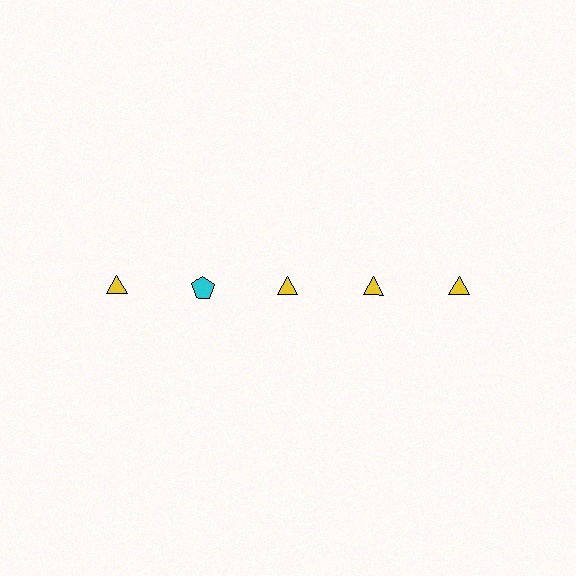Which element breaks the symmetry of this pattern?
The cyan pentagon in the top row, second from left column breaks the symmetry. All other shapes are yellow triangles.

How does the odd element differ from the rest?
It differs in both color (cyan instead of yellow) and shape (pentagon instead of triangle).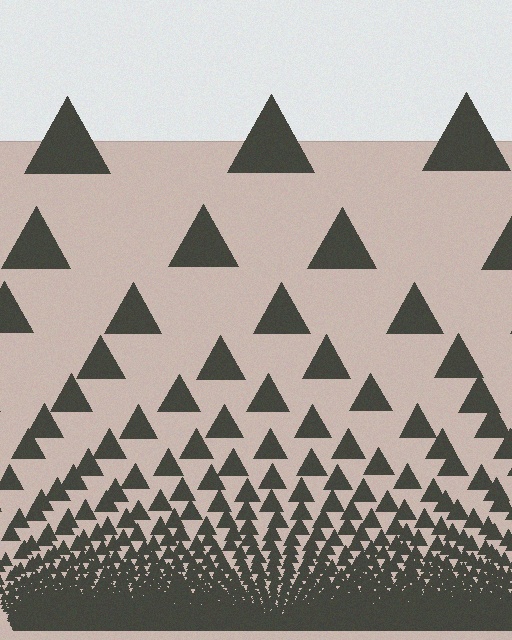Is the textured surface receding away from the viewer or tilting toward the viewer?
The surface appears to tilt toward the viewer. Texture elements get larger and sparser toward the top.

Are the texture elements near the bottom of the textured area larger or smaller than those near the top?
Smaller. The gradient is inverted — elements near the bottom are smaller and denser.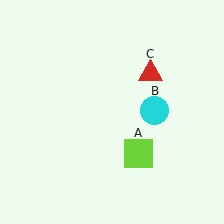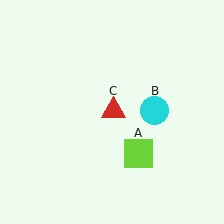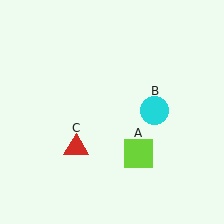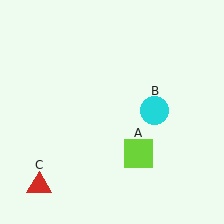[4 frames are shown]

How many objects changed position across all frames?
1 object changed position: red triangle (object C).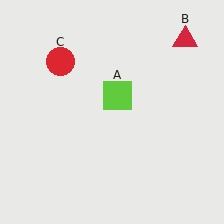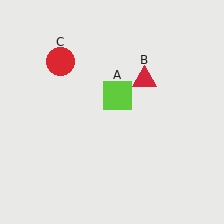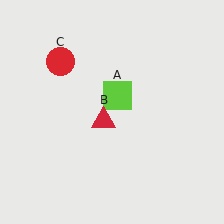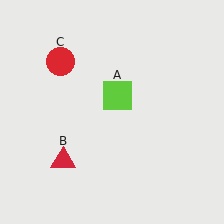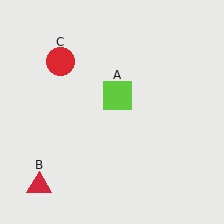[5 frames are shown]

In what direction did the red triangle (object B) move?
The red triangle (object B) moved down and to the left.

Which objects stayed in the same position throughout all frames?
Lime square (object A) and red circle (object C) remained stationary.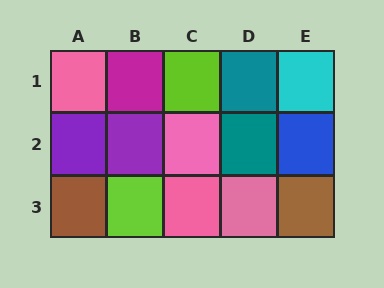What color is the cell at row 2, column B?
Purple.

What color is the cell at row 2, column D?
Teal.